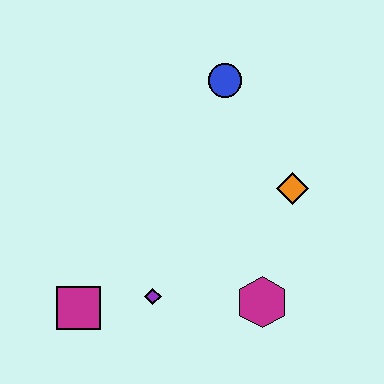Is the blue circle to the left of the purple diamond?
No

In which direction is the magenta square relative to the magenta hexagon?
The magenta square is to the left of the magenta hexagon.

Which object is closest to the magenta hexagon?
The purple diamond is closest to the magenta hexagon.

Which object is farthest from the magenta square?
The blue circle is farthest from the magenta square.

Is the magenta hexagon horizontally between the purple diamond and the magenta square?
No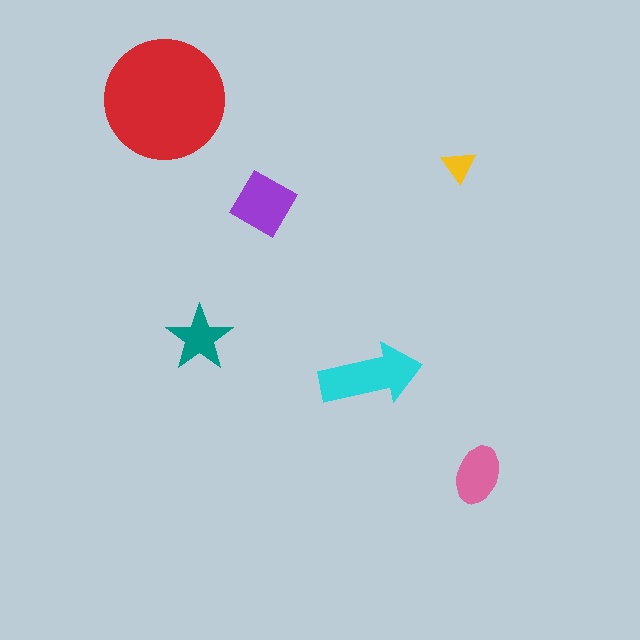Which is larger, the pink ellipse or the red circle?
The red circle.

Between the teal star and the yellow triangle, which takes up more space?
The teal star.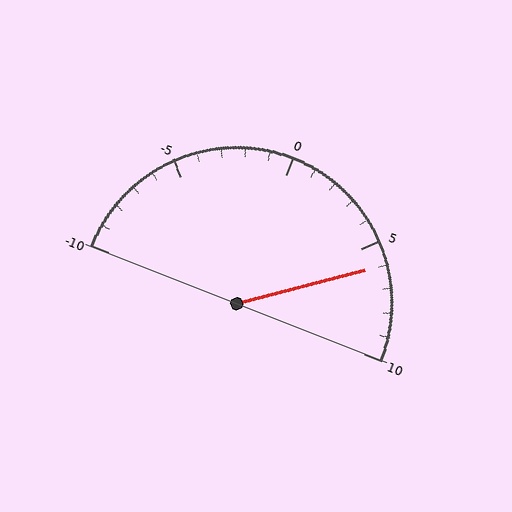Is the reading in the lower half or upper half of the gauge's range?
The reading is in the upper half of the range (-10 to 10).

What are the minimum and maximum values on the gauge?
The gauge ranges from -10 to 10.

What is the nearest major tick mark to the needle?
The nearest major tick mark is 5.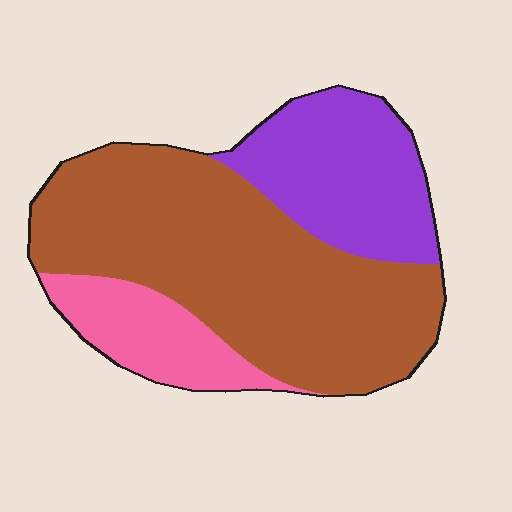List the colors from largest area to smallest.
From largest to smallest: brown, purple, pink.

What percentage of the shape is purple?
Purple covers around 25% of the shape.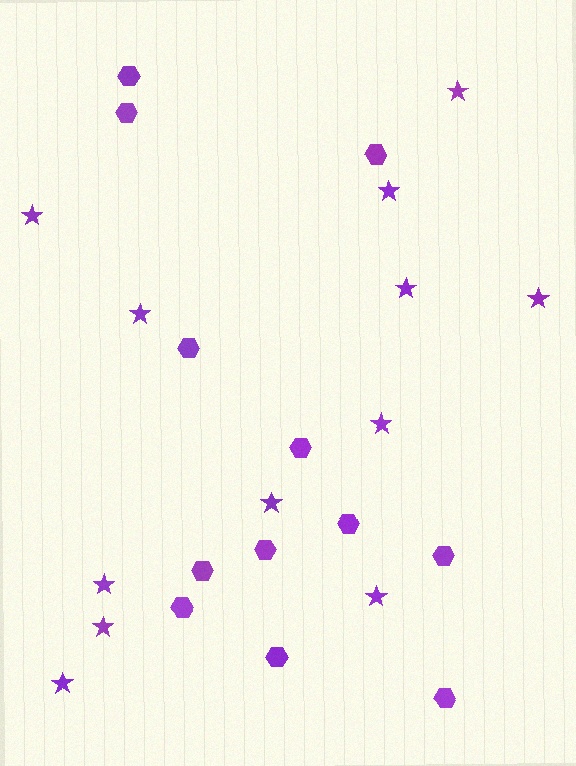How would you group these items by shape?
There are 2 groups: one group of hexagons (12) and one group of stars (12).